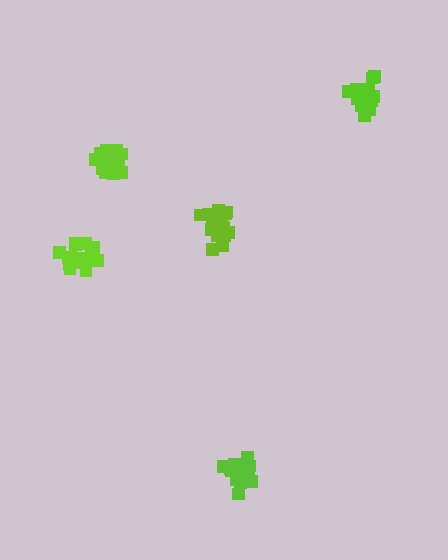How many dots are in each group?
Group 1: 18 dots, Group 2: 19 dots, Group 3: 17 dots, Group 4: 18 dots, Group 5: 15 dots (87 total).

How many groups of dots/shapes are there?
There are 5 groups.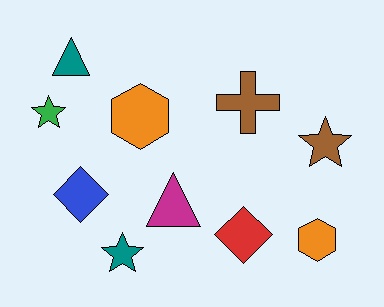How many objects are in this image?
There are 10 objects.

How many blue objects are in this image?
There is 1 blue object.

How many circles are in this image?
There are no circles.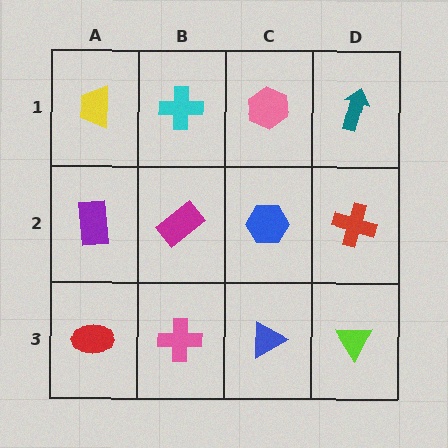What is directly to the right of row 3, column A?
A pink cross.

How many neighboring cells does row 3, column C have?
3.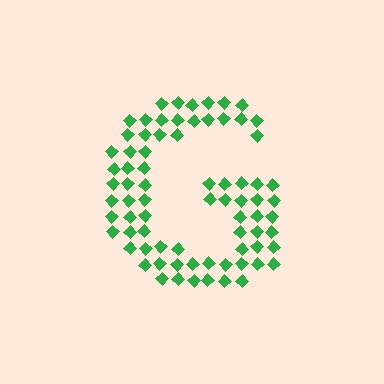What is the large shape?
The large shape is the letter G.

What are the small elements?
The small elements are diamonds.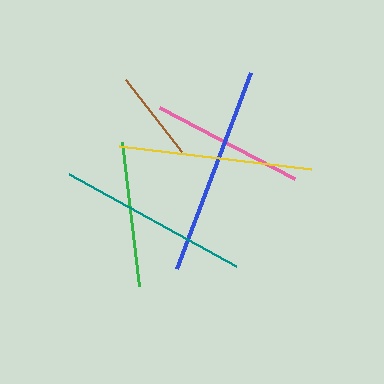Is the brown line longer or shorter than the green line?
The green line is longer than the brown line.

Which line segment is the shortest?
The brown line is the shortest at approximately 91 pixels.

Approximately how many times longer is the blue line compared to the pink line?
The blue line is approximately 1.4 times the length of the pink line.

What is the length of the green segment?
The green segment is approximately 146 pixels long.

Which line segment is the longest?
The blue line is the longest at approximately 209 pixels.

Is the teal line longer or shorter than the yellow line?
The yellow line is longer than the teal line.